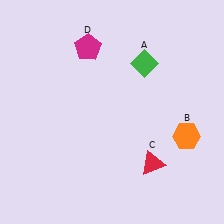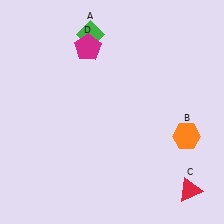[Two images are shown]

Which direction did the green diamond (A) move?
The green diamond (A) moved left.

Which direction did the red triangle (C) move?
The red triangle (C) moved right.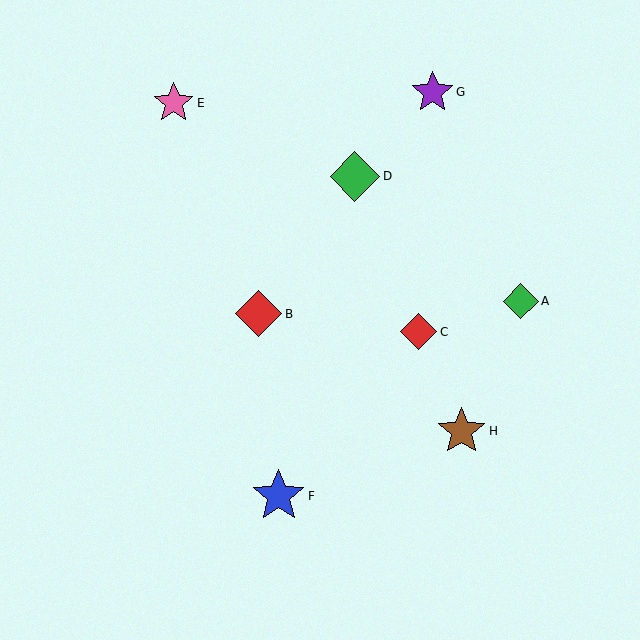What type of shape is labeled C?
Shape C is a red diamond.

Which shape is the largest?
The blue star (labeled F) is the largest.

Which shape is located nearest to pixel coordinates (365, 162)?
The green diamond (labeled D) at (355, 176) is nearest to that location.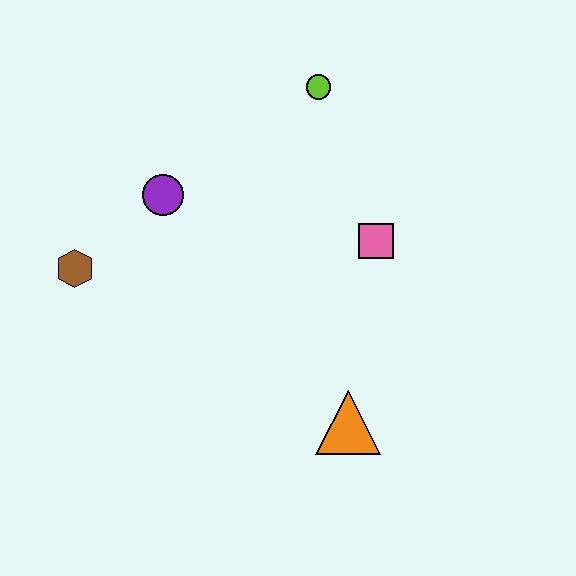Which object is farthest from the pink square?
The brown hexagon is farthest from the pink square.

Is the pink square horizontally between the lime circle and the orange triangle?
No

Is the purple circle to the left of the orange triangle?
Yes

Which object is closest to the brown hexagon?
The purple circle is closest to the brown hexagon.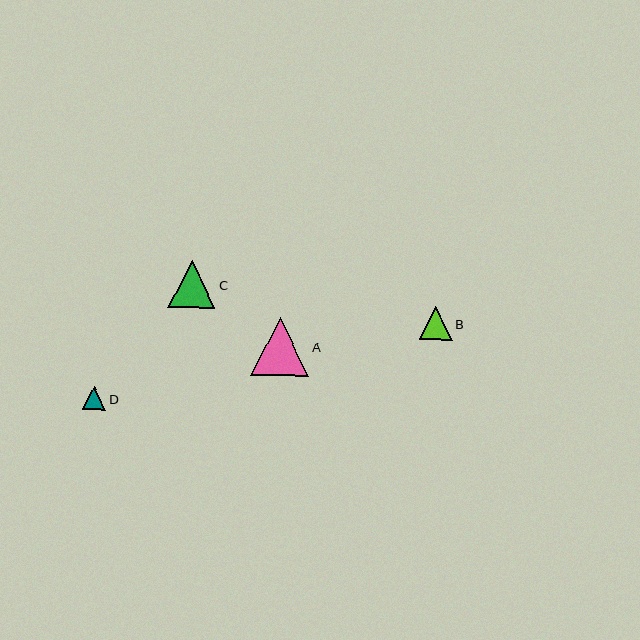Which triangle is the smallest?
Triangle D is the smallest with a size of approximately 24 pixels.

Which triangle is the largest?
Triangle A is the largest with a size of approximately 58 pixels.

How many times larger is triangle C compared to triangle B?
Triangle C is approximately 1.4 times the size of triangle B.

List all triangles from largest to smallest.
From largest to smallest: A, C, B, D.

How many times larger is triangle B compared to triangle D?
Triangle B is approximately 1.4 times the size of triangle D.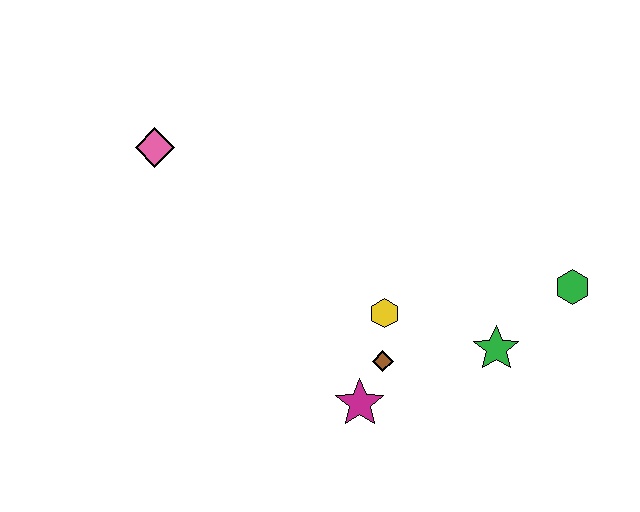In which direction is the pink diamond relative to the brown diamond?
The pink diamond is to the left of the brown diamond.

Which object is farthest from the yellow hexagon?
The pink diamond is farthest from the yellow hexagon.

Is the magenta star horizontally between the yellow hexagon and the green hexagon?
No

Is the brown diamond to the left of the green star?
Yes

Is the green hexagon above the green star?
Yes